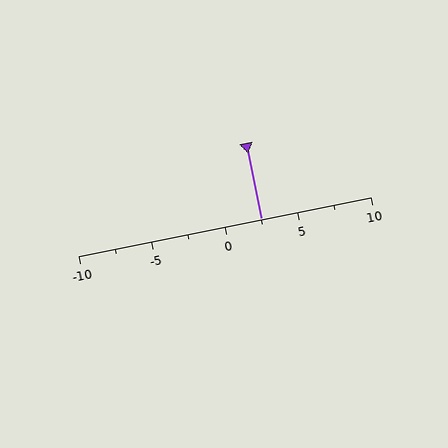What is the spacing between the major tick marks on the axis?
The major ticks are spaced 5 apart.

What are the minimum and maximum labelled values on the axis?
The axis runs from -10 to 10.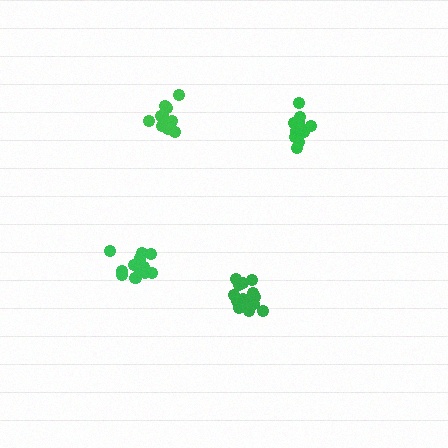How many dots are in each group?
Group 1: 11 dots, Group 2: 15 dots, Group 3: 11 dots, Group 4: 15 dots (52 total).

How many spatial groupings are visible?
There are 4 spatial groupings.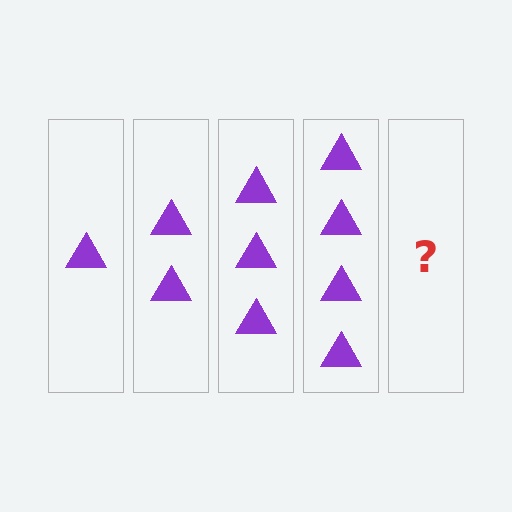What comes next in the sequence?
The next element should be 5 triangles.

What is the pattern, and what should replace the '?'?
The pattern is that each step adds one more triangle. The '?' should be 5 triangles.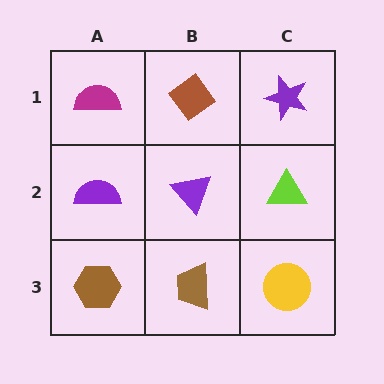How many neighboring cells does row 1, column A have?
2.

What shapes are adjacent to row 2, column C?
A purple star (row 1, column C), a yellow circle (row 3, column C), a purple triangle (row 2, column B).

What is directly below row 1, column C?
A lime triangle.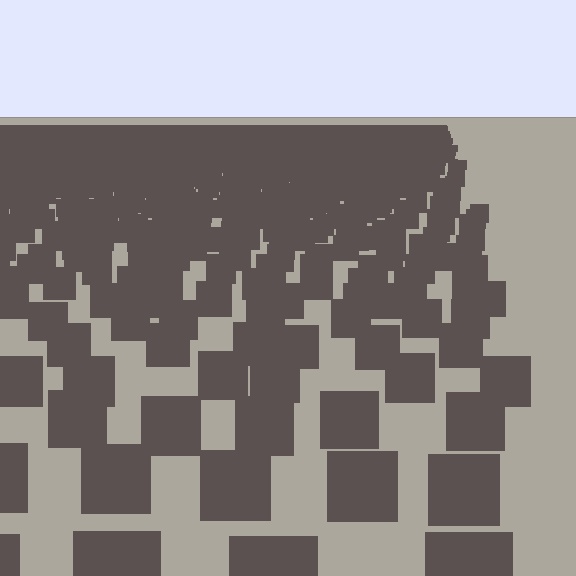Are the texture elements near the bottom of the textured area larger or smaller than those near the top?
Larger. Near the bottom, elements are closer to the viewer and appear at a bigger on-screen size.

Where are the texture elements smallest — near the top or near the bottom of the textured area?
Near the top.